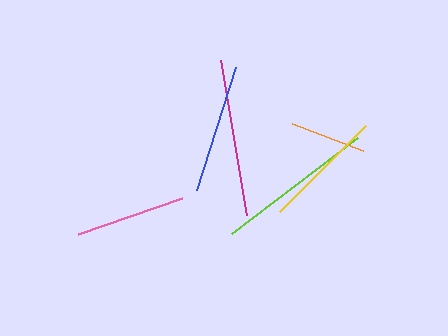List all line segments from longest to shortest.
From longest to shortest: lime, magenta, blue, yellow, pink, orange.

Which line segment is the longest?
The lime line is the longest at approximately 158 pixels.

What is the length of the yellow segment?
The yellow segment is approximately 122 pixels long.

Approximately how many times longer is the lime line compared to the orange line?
The lime line is approximately 2.1 times the length of the orange line.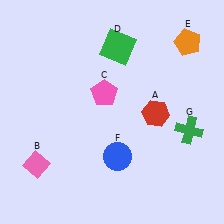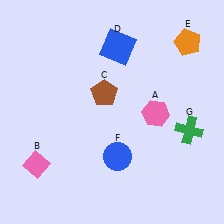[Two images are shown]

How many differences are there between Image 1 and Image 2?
There are 3 differences between the two images.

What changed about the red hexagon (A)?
In Image 1, A is red. In Image 2, it changed to pink.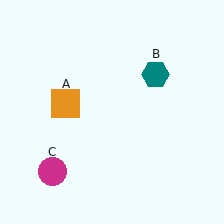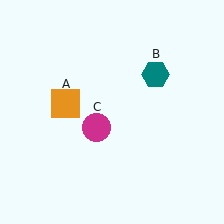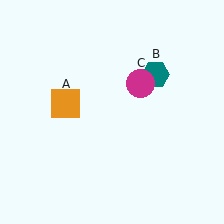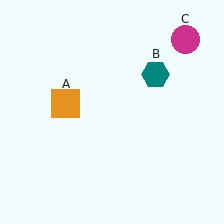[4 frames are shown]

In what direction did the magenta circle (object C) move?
The magenta circle (object C) moved up and to the right.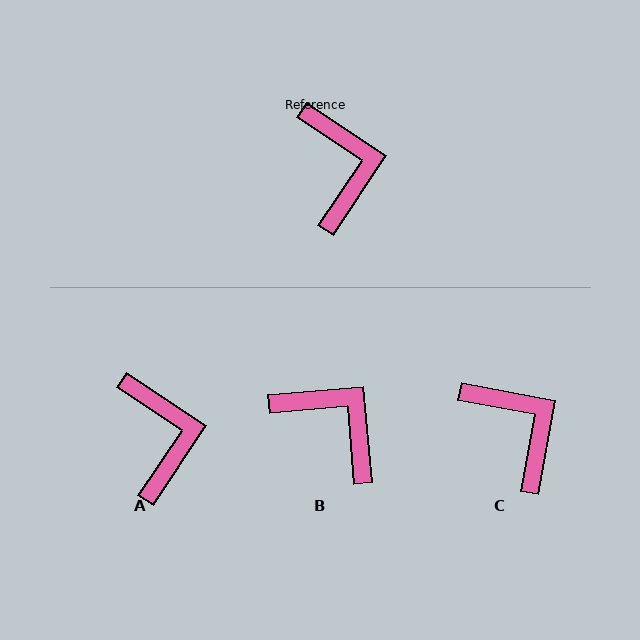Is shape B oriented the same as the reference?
No, it is off by about 39 degrees.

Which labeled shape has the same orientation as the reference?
A.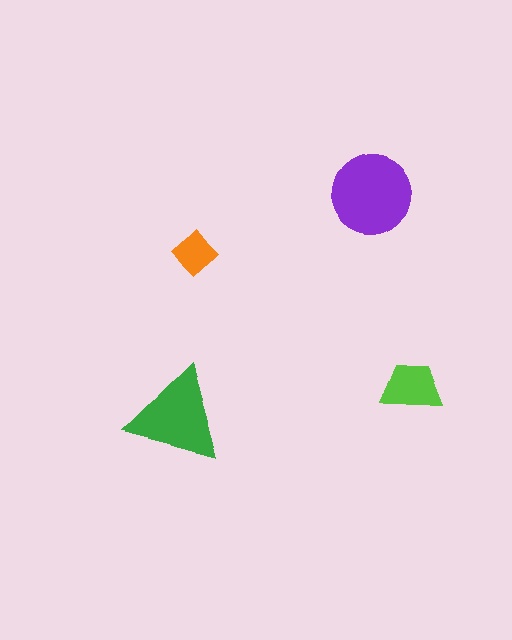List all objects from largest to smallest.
The purple circle, the green triangle, the lime trapezoid, the orange diamond.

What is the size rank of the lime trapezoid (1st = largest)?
3rd.